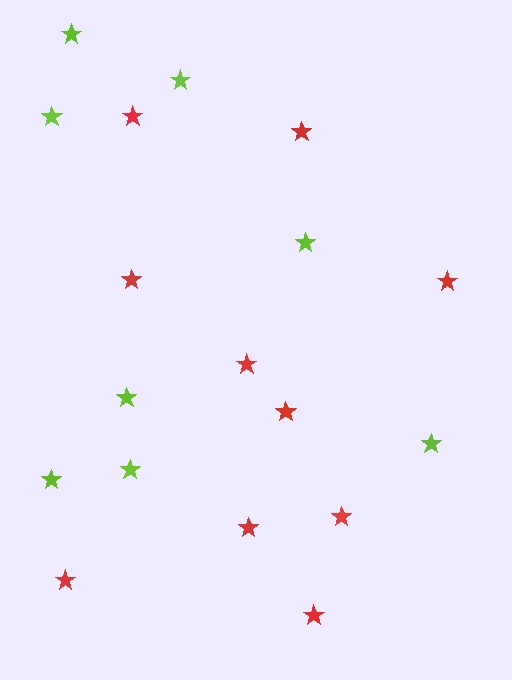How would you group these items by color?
There are 2 groups: one group of red stars (10) and one group of lime stars (8).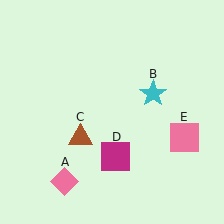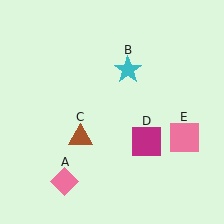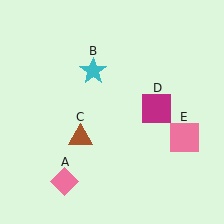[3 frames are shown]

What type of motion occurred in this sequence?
The cyan star (object B), magenta square (object D) rotated counterclockwise around the center of the scene.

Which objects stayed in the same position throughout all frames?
Pink diamond (object A) and brown triangle (object C) and pink square (object E) remained stationary.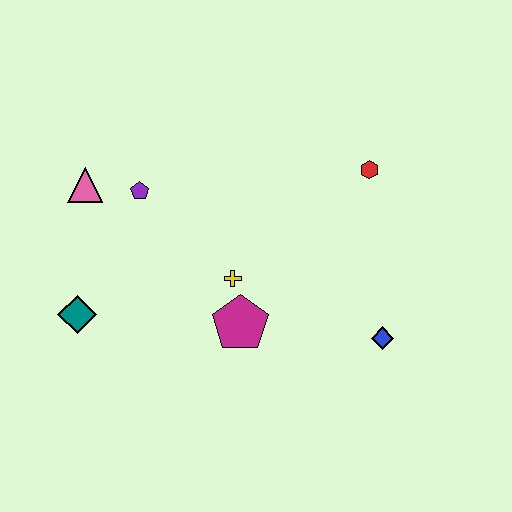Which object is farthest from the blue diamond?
The pink triangle is farthest from the blue diamond.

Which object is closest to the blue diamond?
The magenta pentagon is closest to the blue diamond.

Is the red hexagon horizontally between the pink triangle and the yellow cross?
No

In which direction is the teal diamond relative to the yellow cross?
The teal diamond is to the left of the yellow cross.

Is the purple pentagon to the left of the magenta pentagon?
Yes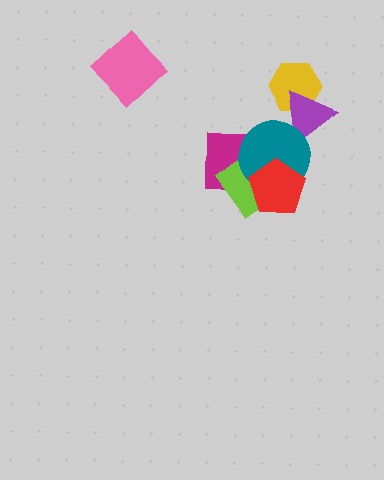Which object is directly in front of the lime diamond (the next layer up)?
The teal circle is directly in front of the lime diamond.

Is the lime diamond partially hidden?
Yes, it is partially covered by another shape.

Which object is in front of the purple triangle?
The teal circle is in front of the purple triangle.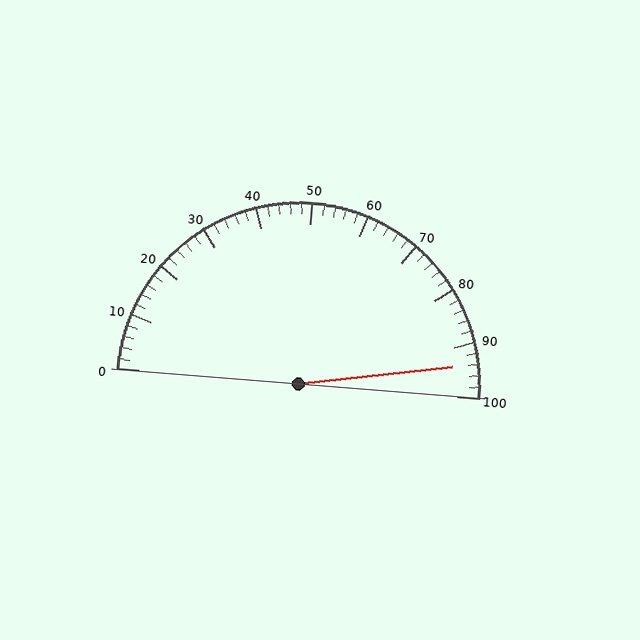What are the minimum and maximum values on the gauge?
The gauge ranges from 0 to 100.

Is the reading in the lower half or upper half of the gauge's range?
The reading is in the upper half of the range (0 to 100).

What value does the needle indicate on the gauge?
The needle indicates approximately 94.